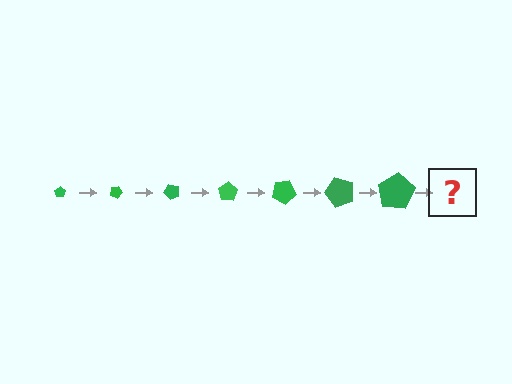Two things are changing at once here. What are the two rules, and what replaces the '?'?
The two rules are that the pentagon grows larger each step and it rotates 25 degrees each step. The '?' should be a pentagon, larger than the previous one and rotated 175 degrees from the start.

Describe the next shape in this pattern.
It should be a pentagon, larger than the previous one and rotated 175 degrees from the start.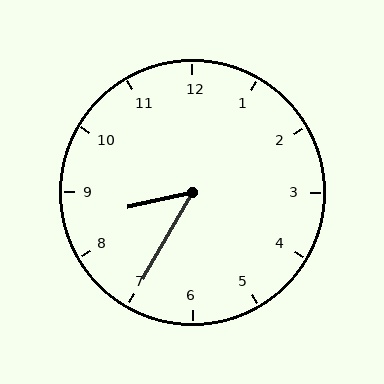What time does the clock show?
8:35.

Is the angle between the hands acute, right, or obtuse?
It is acute.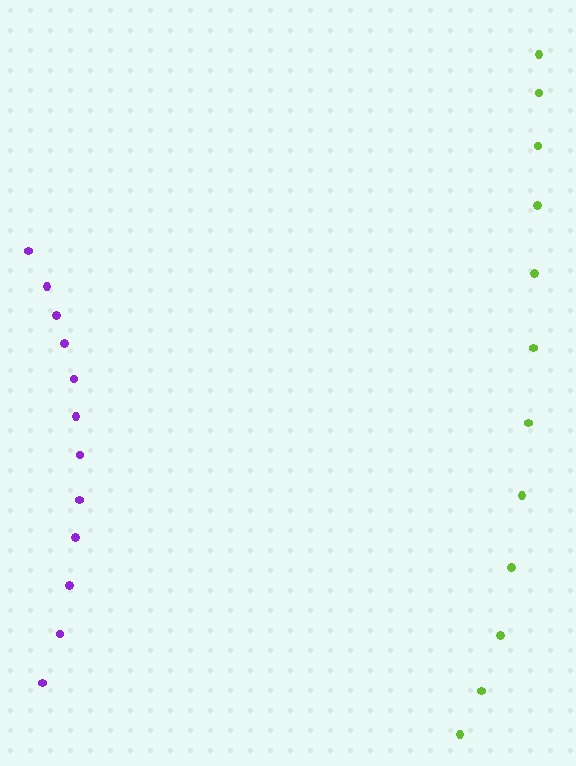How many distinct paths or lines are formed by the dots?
There are 2 distinct paths.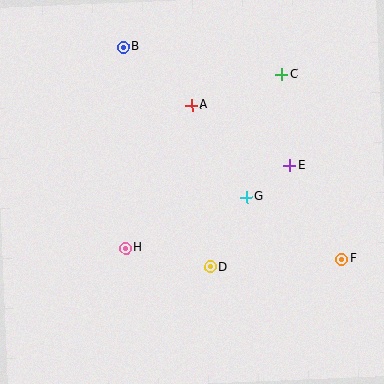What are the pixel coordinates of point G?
Point G is at (247, 197).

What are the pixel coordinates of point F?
Point F is at (342, 259).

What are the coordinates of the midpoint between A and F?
The midpoint between A and F is at (267, 182).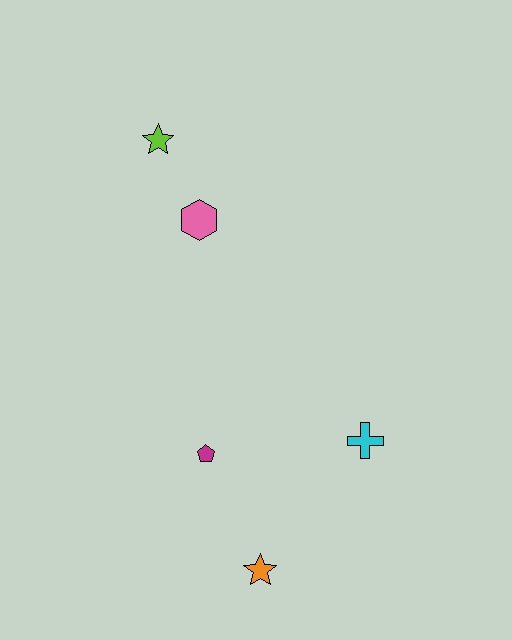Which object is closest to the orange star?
The magenta pentagon is closest to the orange star.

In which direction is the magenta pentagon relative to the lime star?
The magenta pentagon is below the lime star.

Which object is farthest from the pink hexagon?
The orange star is farthest from the pink hexagon.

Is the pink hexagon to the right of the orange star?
No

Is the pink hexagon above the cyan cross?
Yes